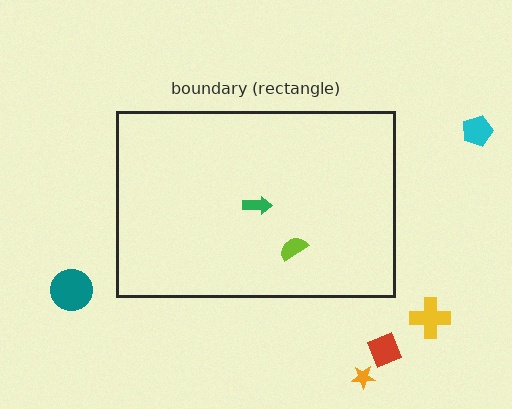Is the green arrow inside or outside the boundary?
Inside.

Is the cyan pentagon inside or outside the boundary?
Outside.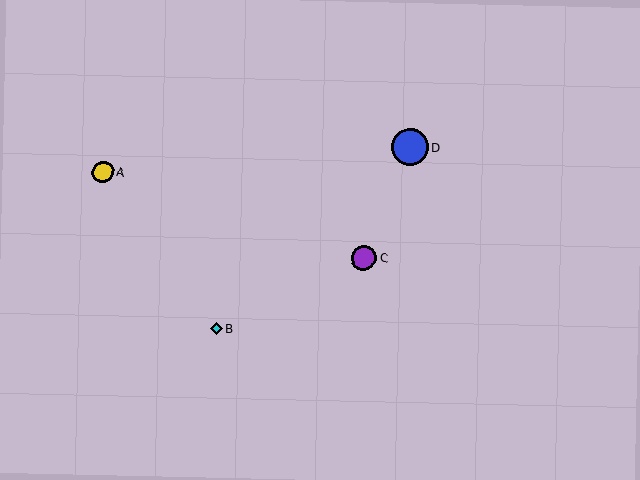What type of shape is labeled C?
Shape C is a purple circle.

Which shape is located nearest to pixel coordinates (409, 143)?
The blue circle (labeled D) at (410, 147) is nearest to that location.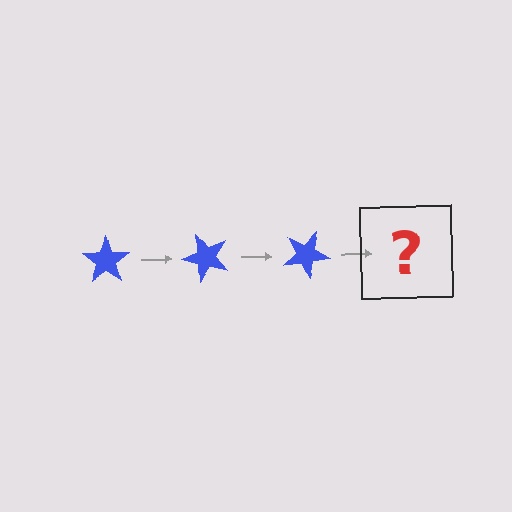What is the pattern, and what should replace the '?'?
The pattern is that the star rotates 50 degrees each step. The '?' should be a blue star rotated 150 degrees.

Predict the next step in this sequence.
The next step is a blue star rotated 150 degrees.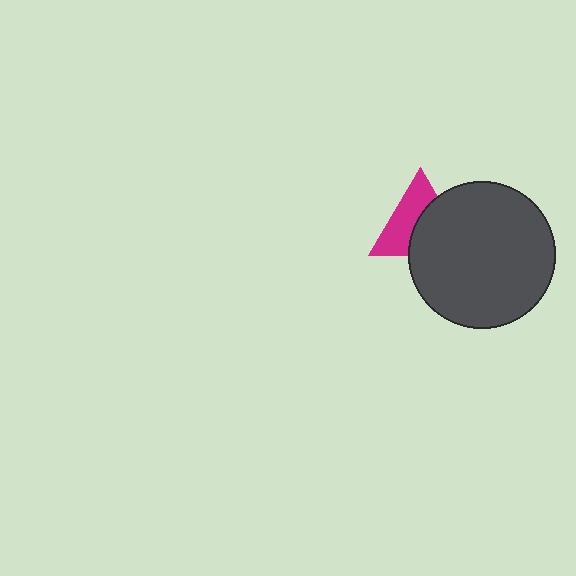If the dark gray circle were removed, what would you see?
You would see the complete magenta triangle.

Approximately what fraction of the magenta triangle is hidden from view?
Roughly 49% of the magenta triangle is hidden behind the dark gray circle.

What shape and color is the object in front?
The object in front is a dark gray circle.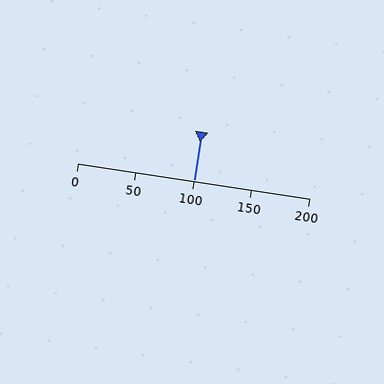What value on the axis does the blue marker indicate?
The marker indicates approximately 100.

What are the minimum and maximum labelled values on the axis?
The axis runs from 0 to 200.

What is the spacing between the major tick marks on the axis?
The major ticks are spaced 50 apart.